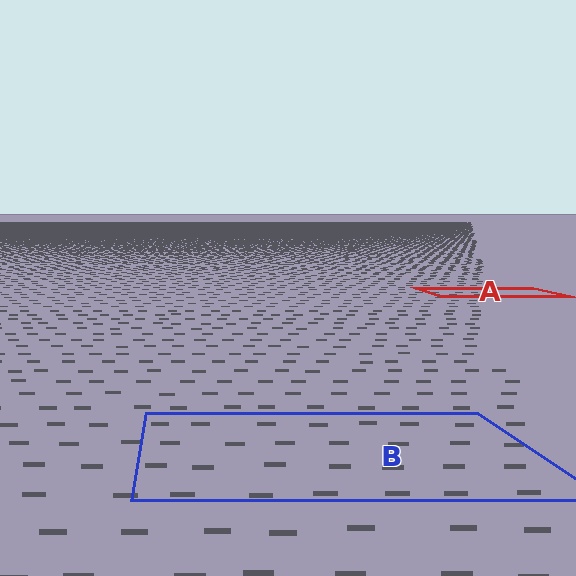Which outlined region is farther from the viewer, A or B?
Region A is farther from the viewer — the texture elements inside it appear smaller and more densely packed.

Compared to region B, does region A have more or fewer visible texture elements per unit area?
Region A has more texture elements per unit area — they are packed more densely because it is farther away.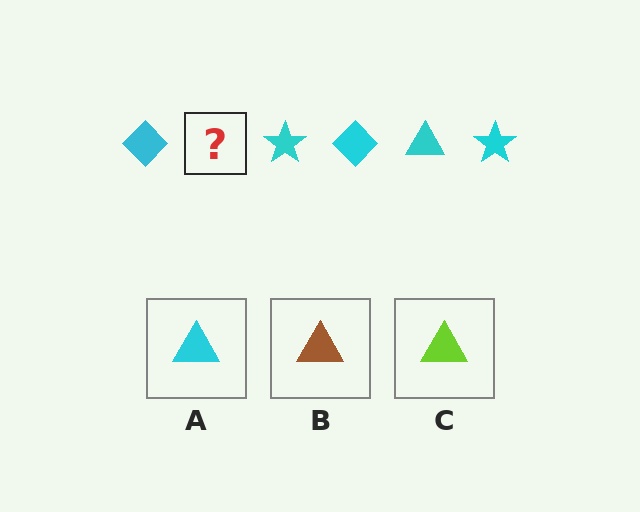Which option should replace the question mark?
Option A.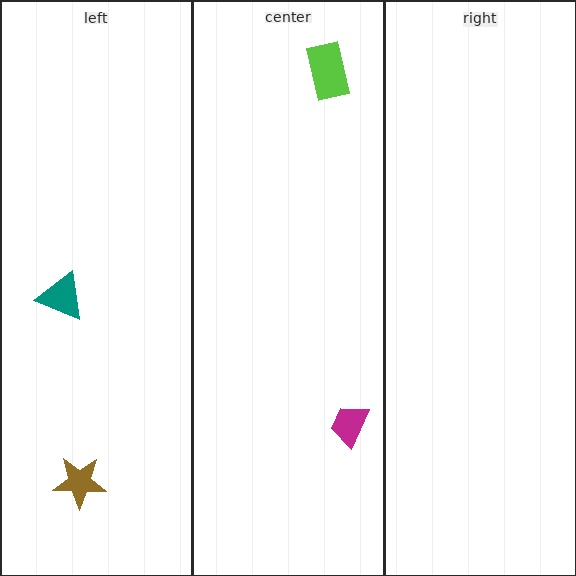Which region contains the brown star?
The left region.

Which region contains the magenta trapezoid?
The center region.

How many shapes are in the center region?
2.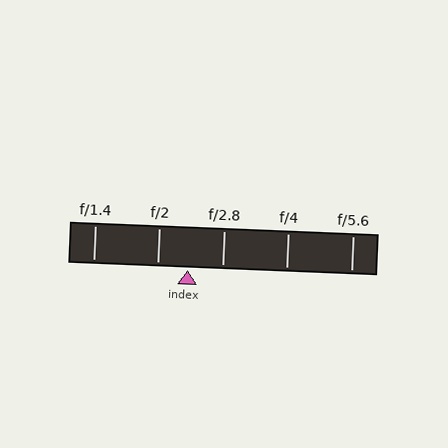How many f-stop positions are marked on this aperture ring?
There are 5 f-stop positions marked.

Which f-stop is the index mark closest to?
The index mark is closest to f/2.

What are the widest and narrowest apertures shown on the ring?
The widest aperture shown is f/1.4 and the narrowest is f/5.6.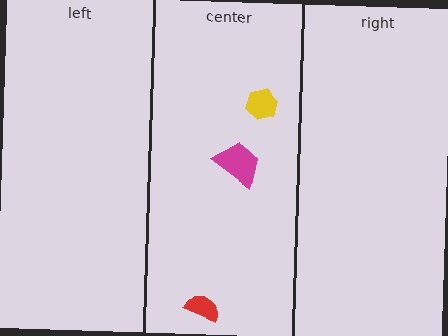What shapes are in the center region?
The yellow hexagon, the red semicircle, the magenta trapezoid.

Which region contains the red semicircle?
The center region.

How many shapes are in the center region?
3.